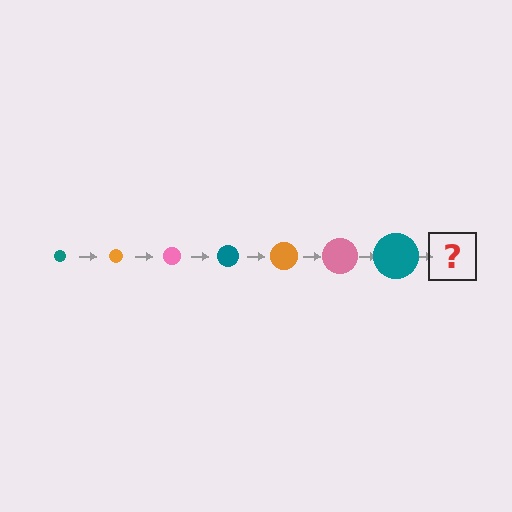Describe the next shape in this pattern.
It should be an orange circle, larger than the previous one.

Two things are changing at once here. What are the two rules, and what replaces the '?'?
The two rules are that the circle grows larger each step and the color cycles through teal, orange, and pink. The '?' should be an orange circle, larger than the previous one.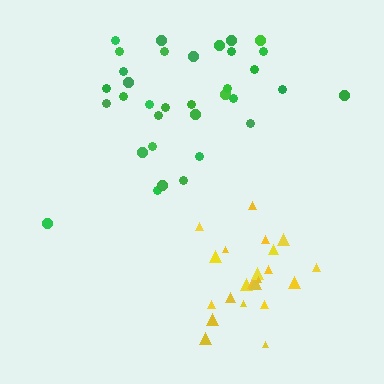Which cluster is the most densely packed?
Yellow.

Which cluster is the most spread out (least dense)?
Green.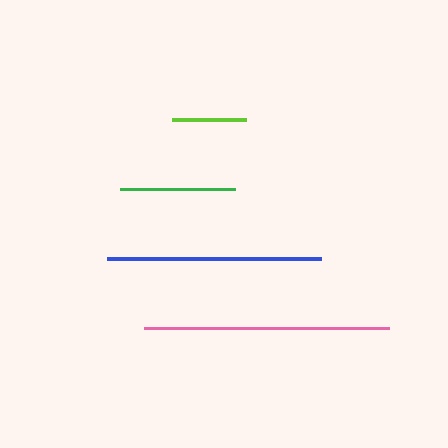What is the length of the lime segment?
The lime segment is approximately 74 pixels long.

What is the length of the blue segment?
The blue segment is approximately 214 pixels long.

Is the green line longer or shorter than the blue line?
The blue line is longer than the green line.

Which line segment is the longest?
The pink line is the longest at approximately 245 pixels.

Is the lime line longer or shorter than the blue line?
The blue line is longer than the lime line.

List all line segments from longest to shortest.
From longest to shortest: pink, blue, green, lime.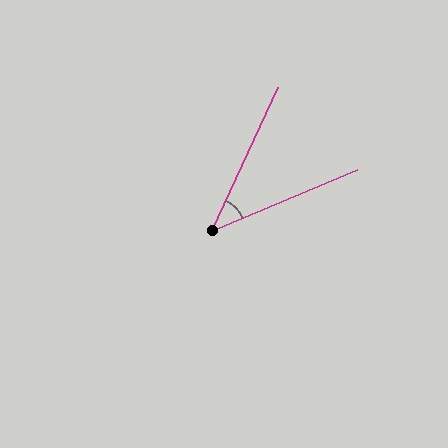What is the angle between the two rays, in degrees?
Approximately 42 degrees.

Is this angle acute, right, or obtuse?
It is acute.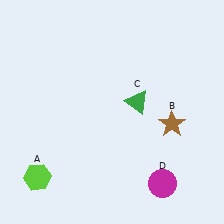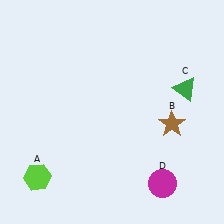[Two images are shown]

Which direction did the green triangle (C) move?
The green triangle (C) moved right.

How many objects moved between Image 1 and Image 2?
1 object moved between the two images.